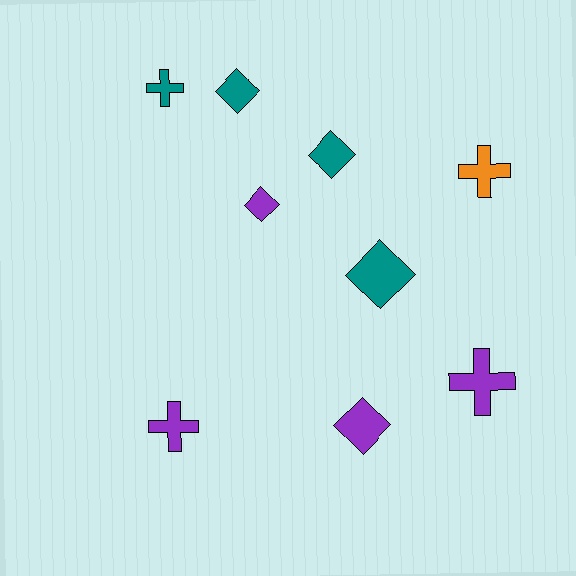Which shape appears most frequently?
Diamond, with 5 objects.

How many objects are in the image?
There are 9 objects.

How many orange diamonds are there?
There are no orange diamonds.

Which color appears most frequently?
Teal, with 4 objects.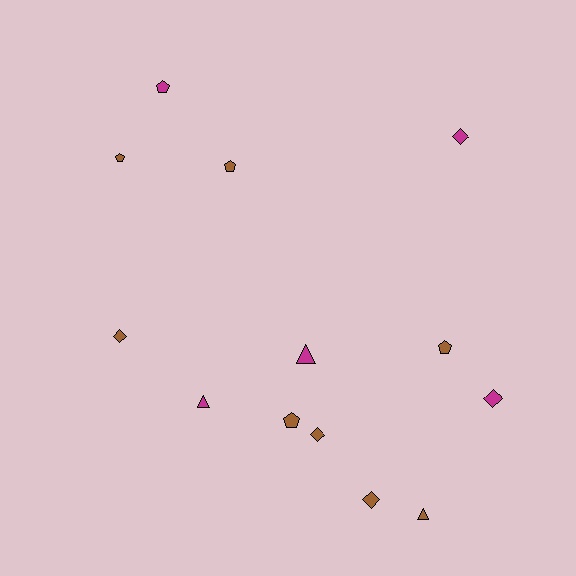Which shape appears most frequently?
Diamond, with 5 objects.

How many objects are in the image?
There are 13 objects.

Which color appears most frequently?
Brown, with 8 objects.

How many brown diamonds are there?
There are 3 brown diamonds.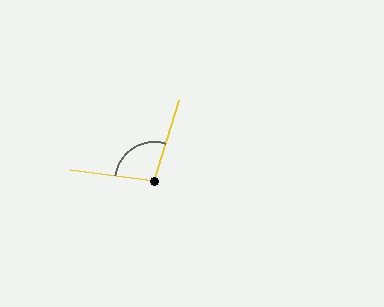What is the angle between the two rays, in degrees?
Approximately 100 degrees.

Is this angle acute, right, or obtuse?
It is obtuse.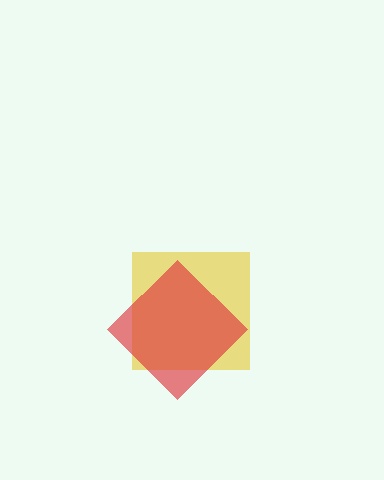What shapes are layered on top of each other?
The layered shapes are: a yellow square, a red diamond.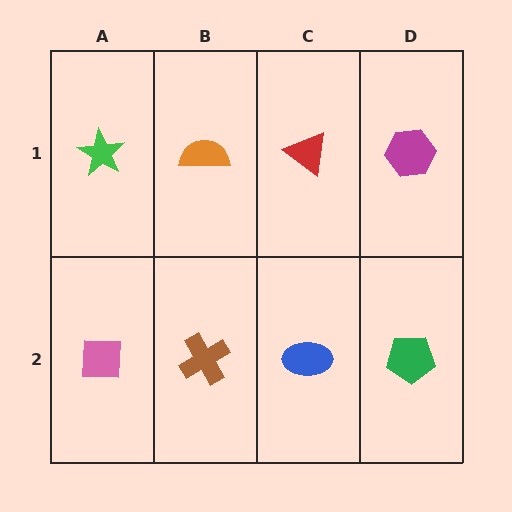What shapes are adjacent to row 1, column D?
A green pentagon (row 2, column D), a red triangle (row 1, column C).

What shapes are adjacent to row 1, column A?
A pink square (row 2, column A), an orange semicircle (row 1, column B).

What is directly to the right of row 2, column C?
A green pentagon.